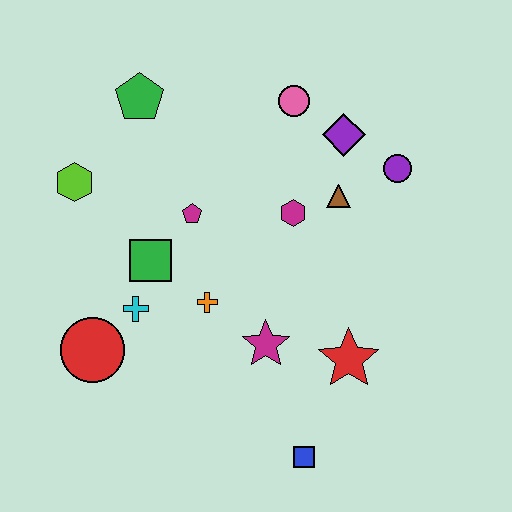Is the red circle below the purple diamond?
Yes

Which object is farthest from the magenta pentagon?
The blue square is farthest from the magenta pentagon.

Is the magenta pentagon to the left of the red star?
Yes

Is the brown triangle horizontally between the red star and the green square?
Yes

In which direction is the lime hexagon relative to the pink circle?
The lime hexagon is to the left of the pink circle.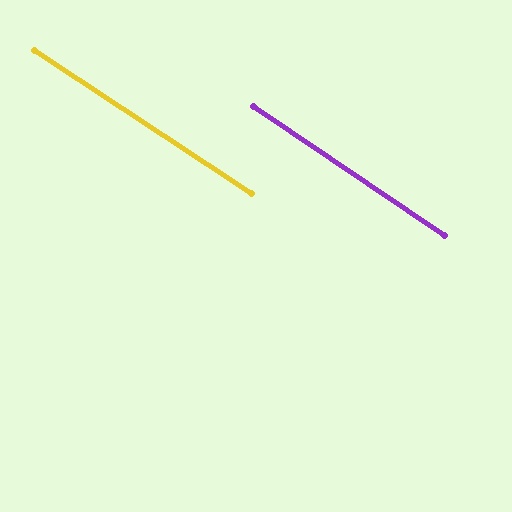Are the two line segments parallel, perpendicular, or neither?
Parallel — their directions differ by only 0.4°.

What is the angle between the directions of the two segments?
Approximately 0 degrees.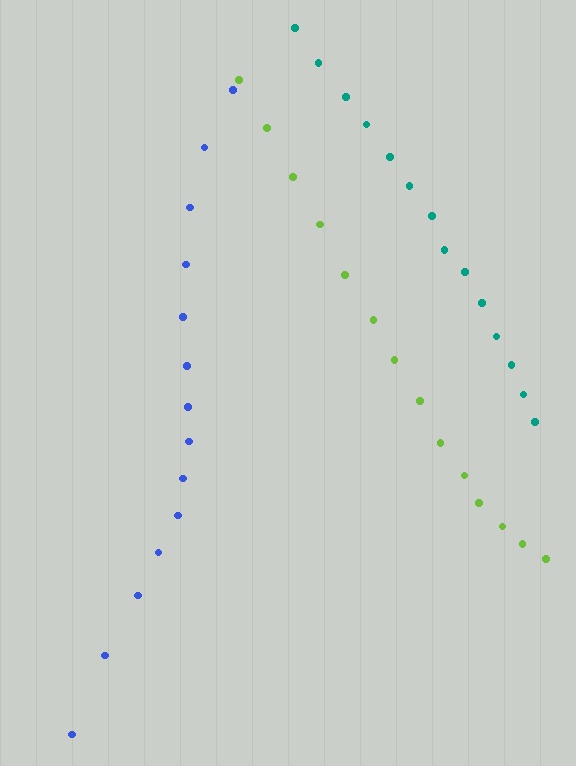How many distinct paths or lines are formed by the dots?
There are 3 distinct paths.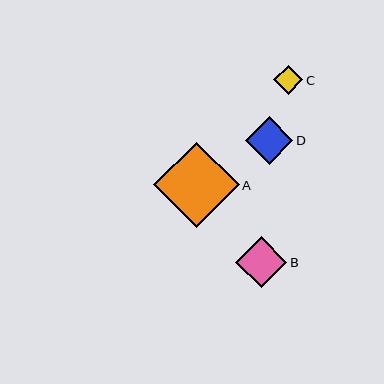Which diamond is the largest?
Diamond A is the largest with a size of approximately 86 pixels.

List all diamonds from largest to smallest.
From largest to smallest: A, B, D, C.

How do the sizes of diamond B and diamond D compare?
Diamond B and diamond D are approximately the same size.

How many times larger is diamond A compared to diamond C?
Diamond A is approximately 2.9 times the size of diamond C.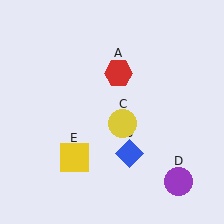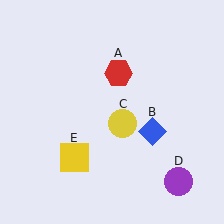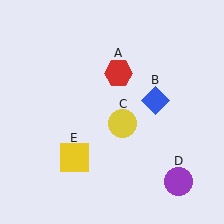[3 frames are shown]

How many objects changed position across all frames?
1 object changed position: blue diamond (object B).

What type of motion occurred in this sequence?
The blue diamond (object B) rotated counterclockwise around the center of the scene.